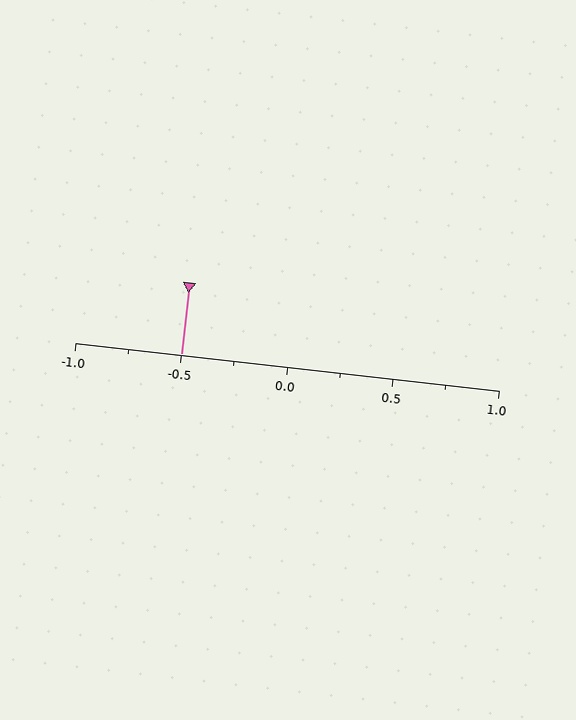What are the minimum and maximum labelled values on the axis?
The axis runs from -1.0 to 1.0.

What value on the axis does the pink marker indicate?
The marker indicates approximately -0.5.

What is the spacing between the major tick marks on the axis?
The major ticks are spaced 0.5 apart.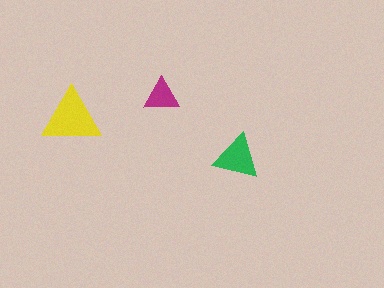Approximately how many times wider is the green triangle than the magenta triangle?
About 1.5 times wider.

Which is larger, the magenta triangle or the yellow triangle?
The yellow one.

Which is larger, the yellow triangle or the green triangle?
The yellow one.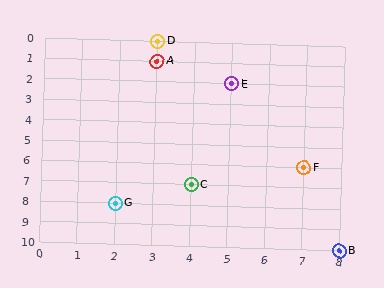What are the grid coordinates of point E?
Point E is at grid coordinates (5, 2).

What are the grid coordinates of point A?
Point A is at grid coordinates (3, 1).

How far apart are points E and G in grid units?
Points E and G are 3 columns and 6 rows apart (about 6.7 grid units diagonally).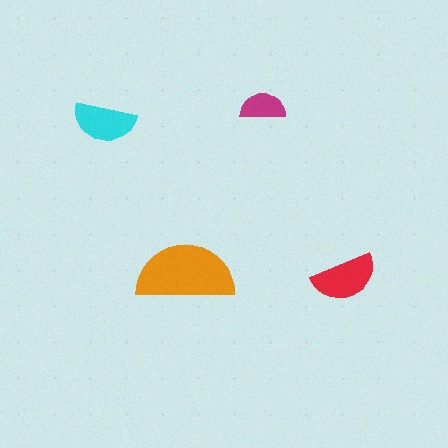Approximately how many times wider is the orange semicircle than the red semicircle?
About 1.5 times wider.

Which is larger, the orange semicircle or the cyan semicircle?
The orange one.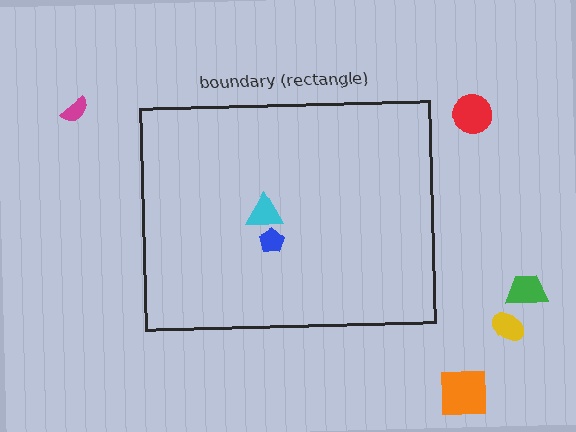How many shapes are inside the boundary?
2 inside, 5 outside.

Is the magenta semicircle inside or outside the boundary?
Outside.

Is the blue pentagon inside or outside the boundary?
Inside.